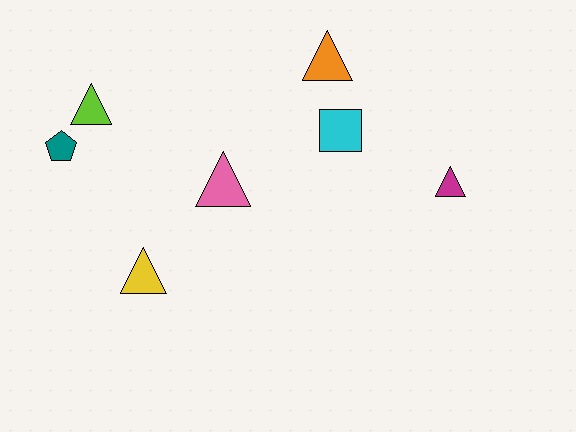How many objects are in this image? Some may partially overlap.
There are 7 objects.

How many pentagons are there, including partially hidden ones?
There is 1 pentagon.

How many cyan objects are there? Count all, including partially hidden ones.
There is 1 cyan object.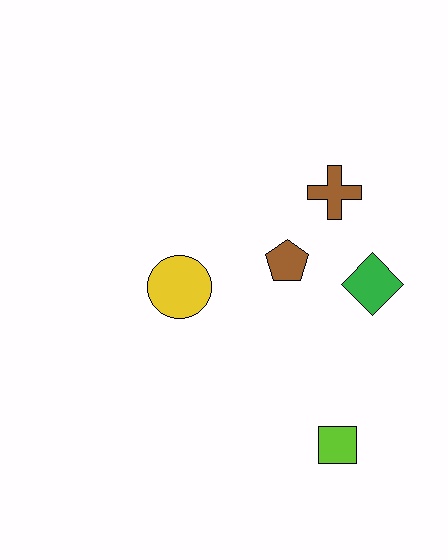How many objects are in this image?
There are 5 objects.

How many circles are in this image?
There is 1 circle.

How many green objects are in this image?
There is 1 green object.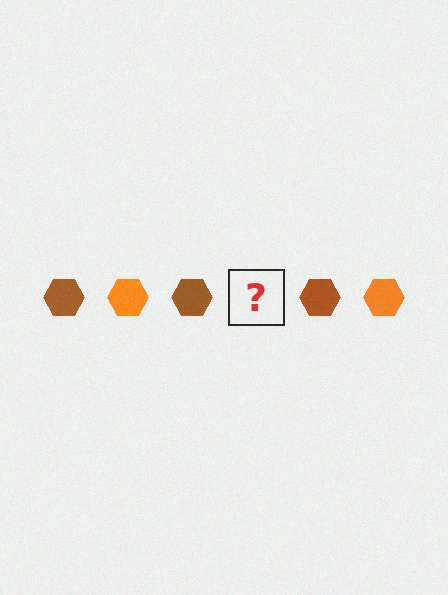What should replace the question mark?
The question mark should be replaced with an orange hexagon.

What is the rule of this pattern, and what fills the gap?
The rule is that the pattern cycles through brown, orange hexagons. The gap should be filled with an orange hexagon.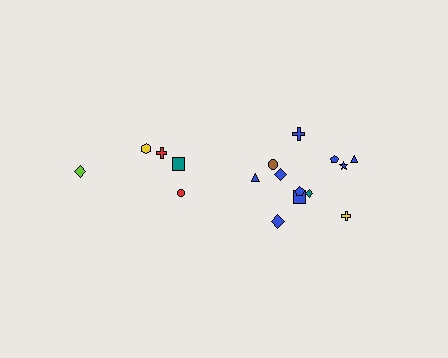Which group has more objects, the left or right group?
The right group.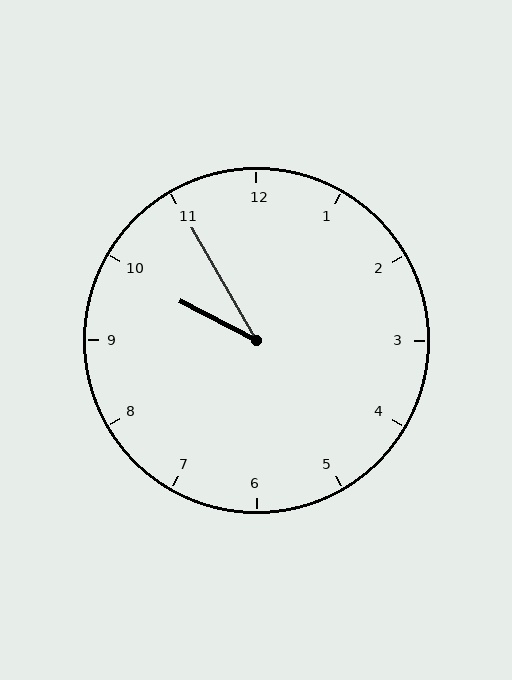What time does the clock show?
9:55.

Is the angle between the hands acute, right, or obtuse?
It is acute.